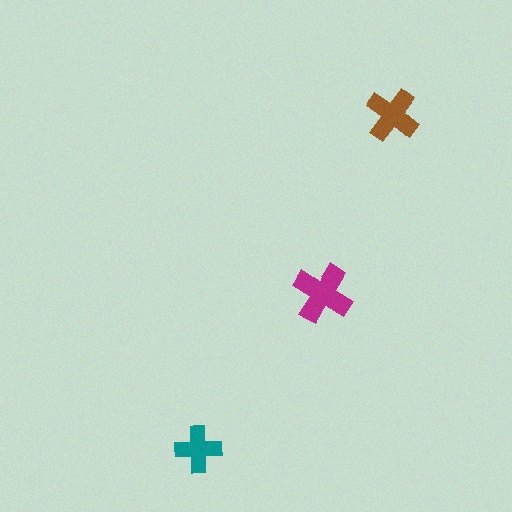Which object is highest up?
The brown cross is topmost.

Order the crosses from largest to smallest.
the magenta one, the brown one, the teal one.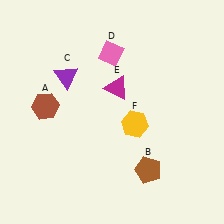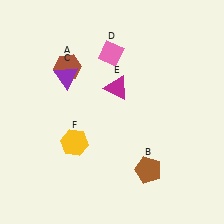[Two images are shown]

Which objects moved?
The objects that moved are: the brown hexagon (A), the yellow hexagon (F).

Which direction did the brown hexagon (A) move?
The brown hexagon (A) moved up.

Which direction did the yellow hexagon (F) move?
The yellow hexagon (F) moved left.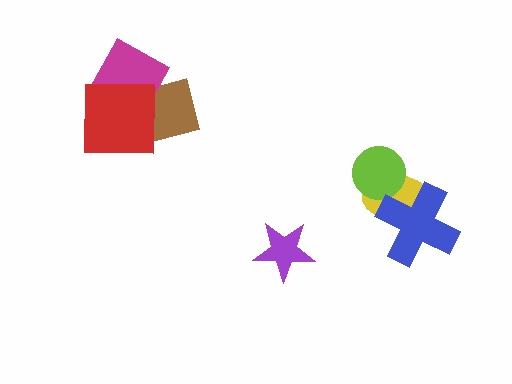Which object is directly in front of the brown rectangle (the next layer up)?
The magenta square is directly in front of the brown rectangle.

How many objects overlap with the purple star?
0 objects overlap with the purple star.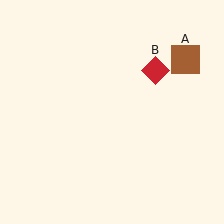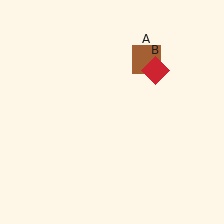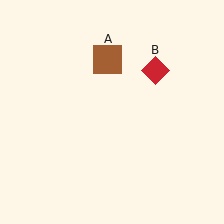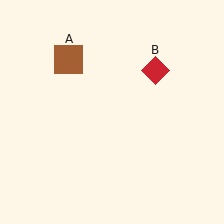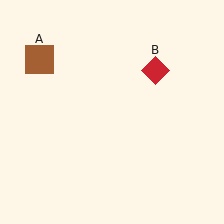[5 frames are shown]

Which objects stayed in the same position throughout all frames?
Red diamond (object B) remained stationary.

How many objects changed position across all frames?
1 object changed position: brown square (object A).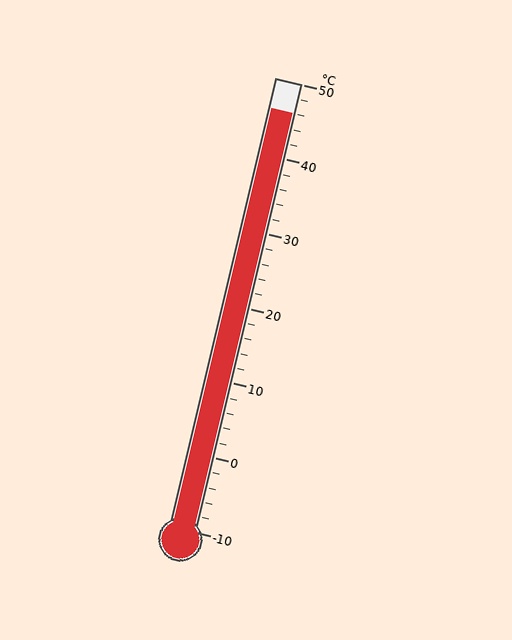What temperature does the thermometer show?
The thermometer shows approximately 46°C.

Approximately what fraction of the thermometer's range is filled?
The thermometer is filled to approximately 95% of its range.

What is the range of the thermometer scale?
The thermometer scale ranges from -10°C to 50°C.